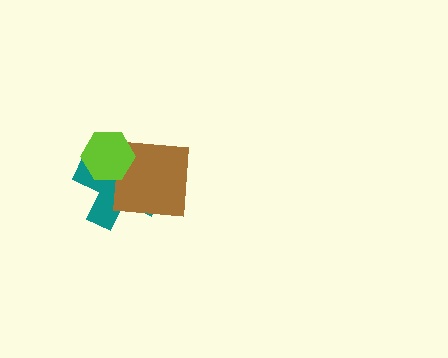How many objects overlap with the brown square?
2 objects overlap with the brown square.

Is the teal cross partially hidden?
Yes, it is partially covered by another shape.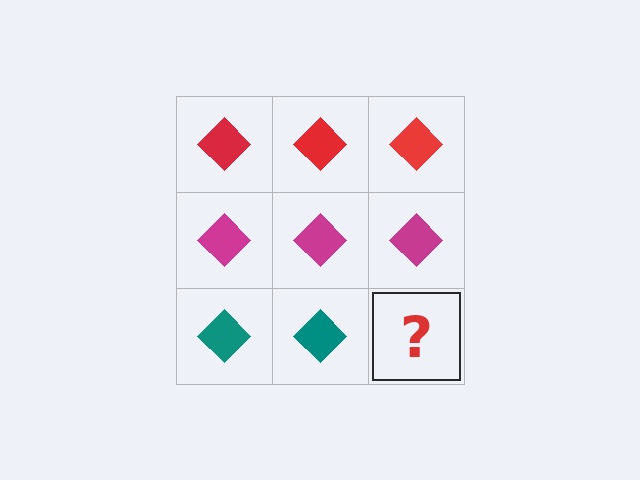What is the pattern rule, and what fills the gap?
The rule is that each row has a consistent color. The gap should be filled with a teal diamond.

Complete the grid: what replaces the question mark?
The question mark should be replaced with a teal diamond.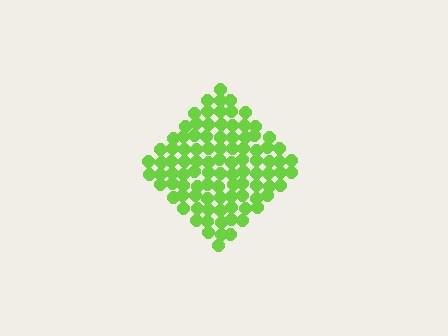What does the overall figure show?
The overall figure shows a diamond.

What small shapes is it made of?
It is made of small circles.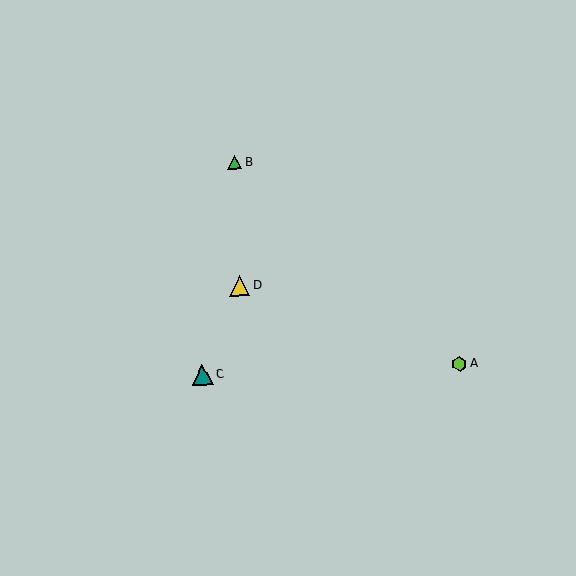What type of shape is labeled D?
Shape D is a yellow triangle.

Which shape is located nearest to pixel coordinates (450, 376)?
The lime hexagon (labeled A) at (460, 364) is nearest to that location.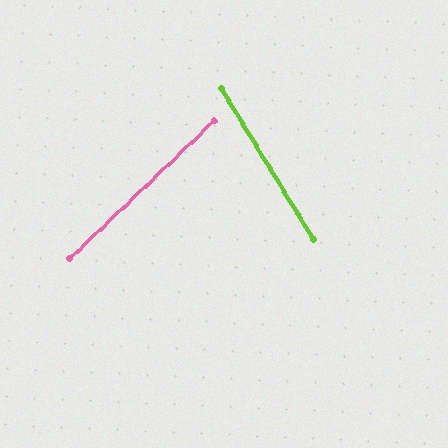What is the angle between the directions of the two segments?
Approximately 78 degrees.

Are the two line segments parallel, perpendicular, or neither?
Neither parallel nor perpendicular — they differ by about 78°.